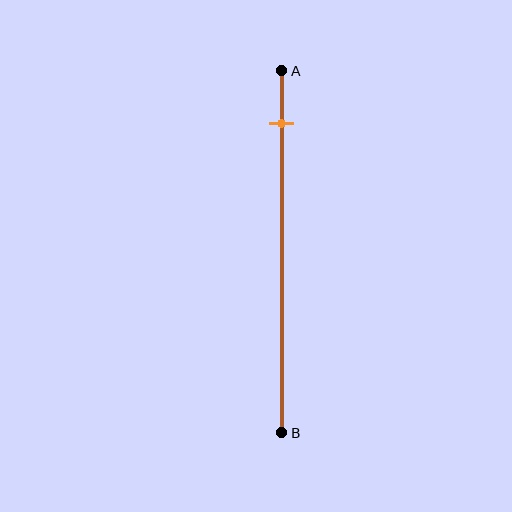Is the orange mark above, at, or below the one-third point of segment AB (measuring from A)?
The orange mark is above the one-third point of segment AB.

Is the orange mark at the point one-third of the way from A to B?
No, the mark is at about 15% from A, not at the 33% one-third point.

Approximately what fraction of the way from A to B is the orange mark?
The orange mark is approximately 15% of the way from A to B.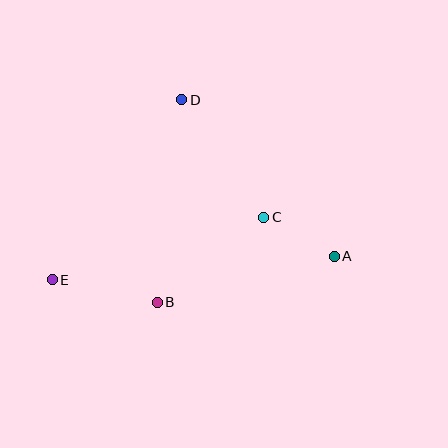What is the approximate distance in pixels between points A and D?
The distance between A and D is approximately 219 pixels.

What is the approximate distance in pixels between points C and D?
The distance between C and D is approximately 144 pixels.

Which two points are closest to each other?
Points A and C are closest to each other.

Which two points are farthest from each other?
Points A and E are farthest from each other.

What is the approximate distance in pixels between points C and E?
The distance between C and E is approximately 220 pixels.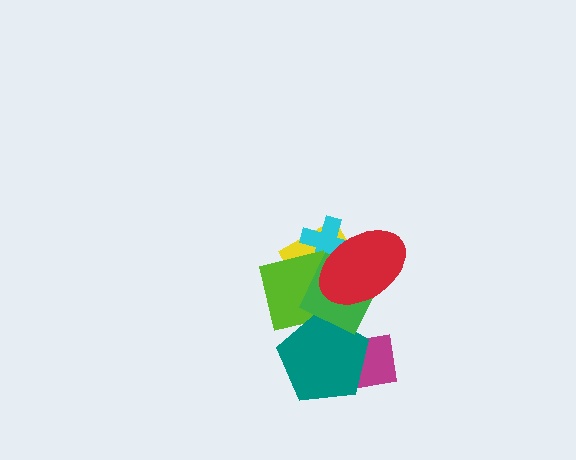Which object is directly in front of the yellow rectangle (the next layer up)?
The cyan cross is directly in front of the yellow rectangle.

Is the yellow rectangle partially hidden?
Yes, it is partially covered by another shape.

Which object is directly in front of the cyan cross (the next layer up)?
The lime square is directly in front of the cyan cross.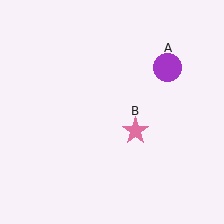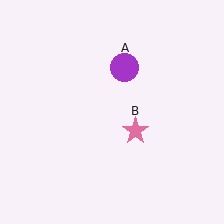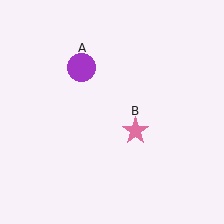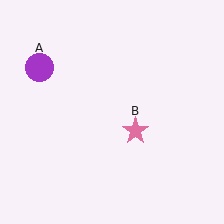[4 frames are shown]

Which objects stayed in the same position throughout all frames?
Pink star (object B) remained stationary.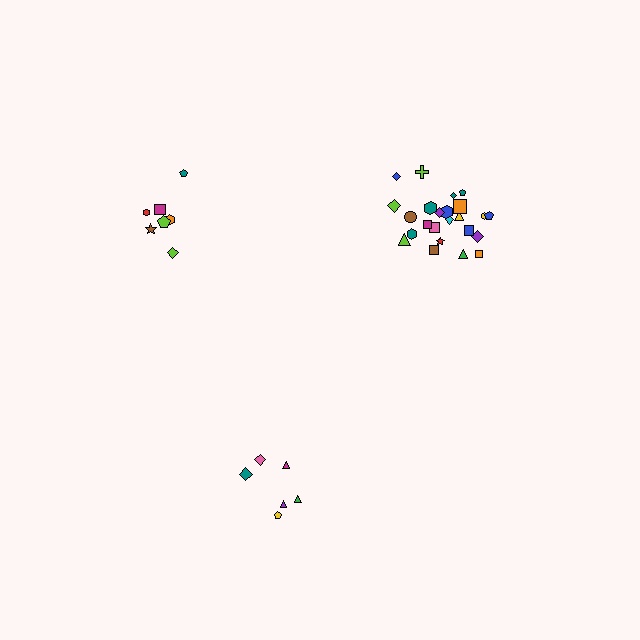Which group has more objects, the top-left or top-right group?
The top-right group.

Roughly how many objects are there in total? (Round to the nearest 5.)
Roughly 40 objects in total.